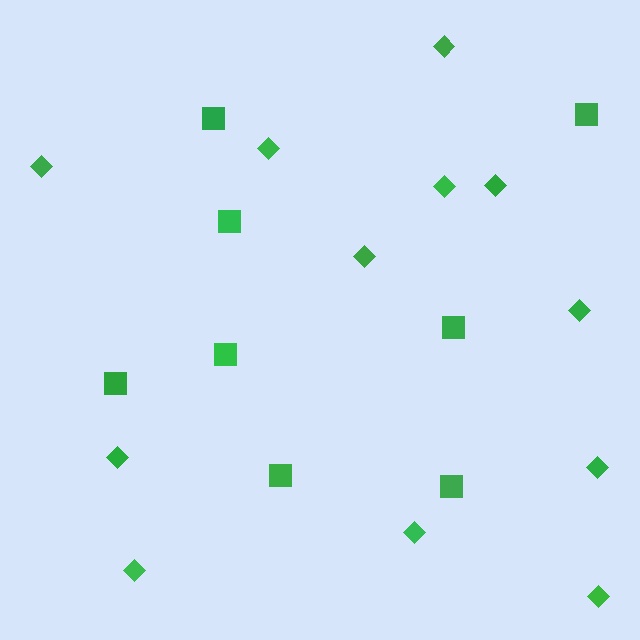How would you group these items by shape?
There are 2 groups: one group of diamonds (12) and one group of squares (8).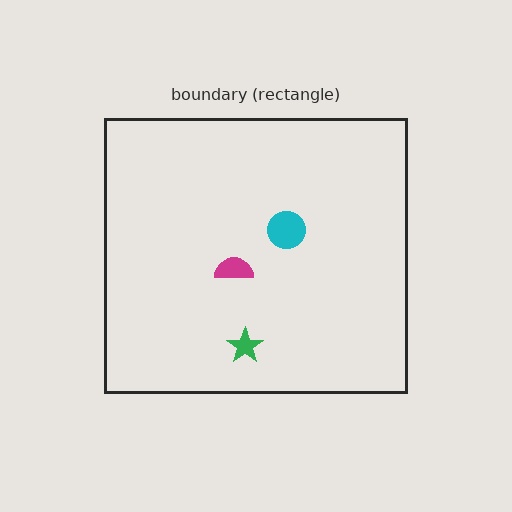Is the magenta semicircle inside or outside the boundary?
Inside.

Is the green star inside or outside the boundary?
Inside.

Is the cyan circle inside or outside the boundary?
Inside.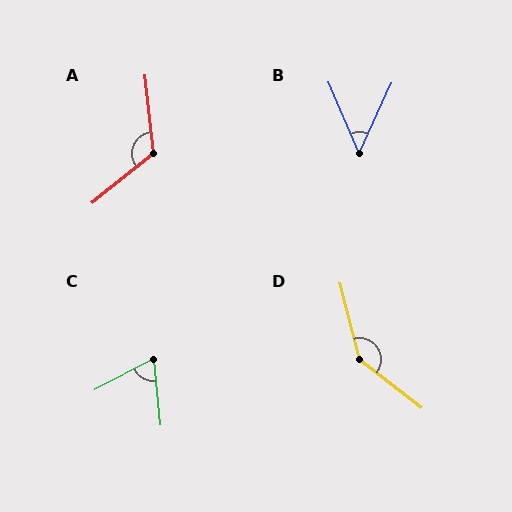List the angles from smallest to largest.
B (48°), C (68°), A (122°), D (142°).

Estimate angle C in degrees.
Approximately 68 degrees.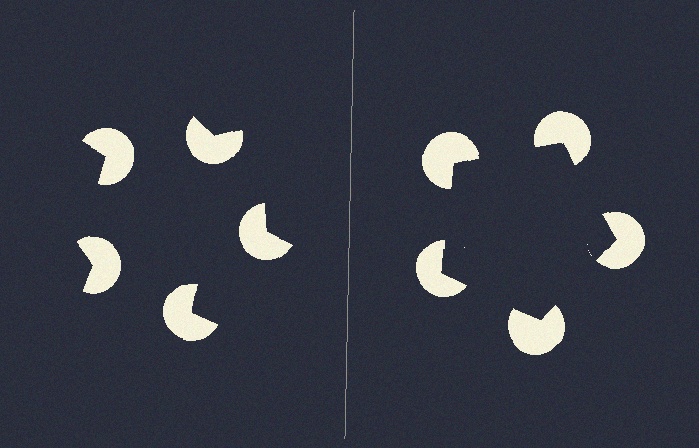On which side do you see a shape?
An illusory pentagon appears on the right side. On the left side the wedge cuts are rotated, so no coherent shape forms.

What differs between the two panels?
The pac-man discs are positioned identically on both sides; only the wedge orientations differ. On the right they align to a pentagon; on the left they are misaligned.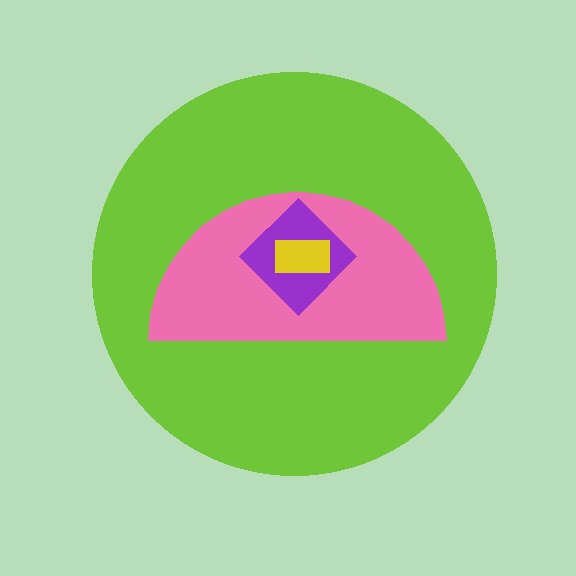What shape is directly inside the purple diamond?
The yellow rectangle.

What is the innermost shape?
The yellow rectangle.